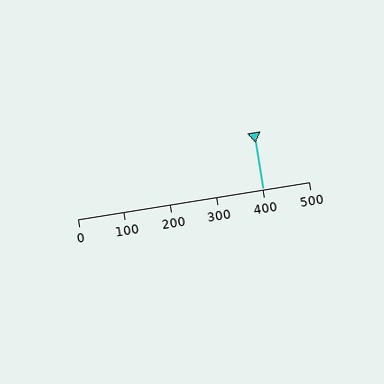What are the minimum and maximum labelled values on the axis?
The axis runs from 0 to 500.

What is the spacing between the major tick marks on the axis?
The major ticks are spaced 100 apart.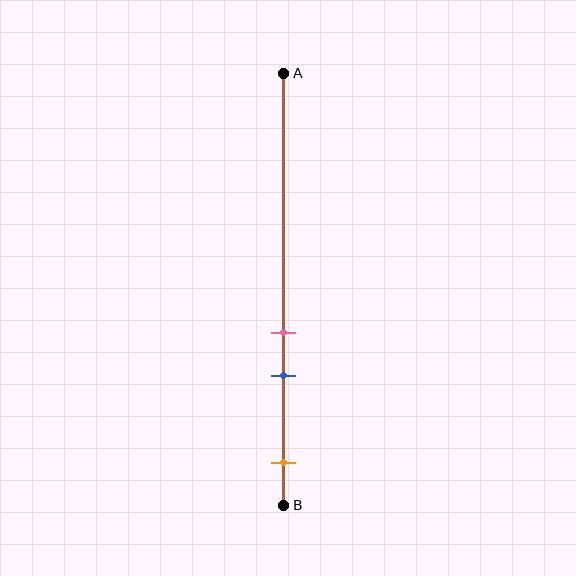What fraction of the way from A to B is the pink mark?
The pink mark is approximately 60% (0.6) of the way from A to B.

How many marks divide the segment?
There are 3 marks dividing the segment.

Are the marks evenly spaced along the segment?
No, the marks are not evenly spaced.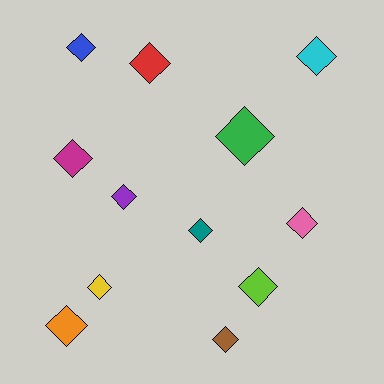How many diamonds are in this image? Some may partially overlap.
There are 12 diamonds.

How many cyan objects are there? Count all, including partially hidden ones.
There is 1 cyan object.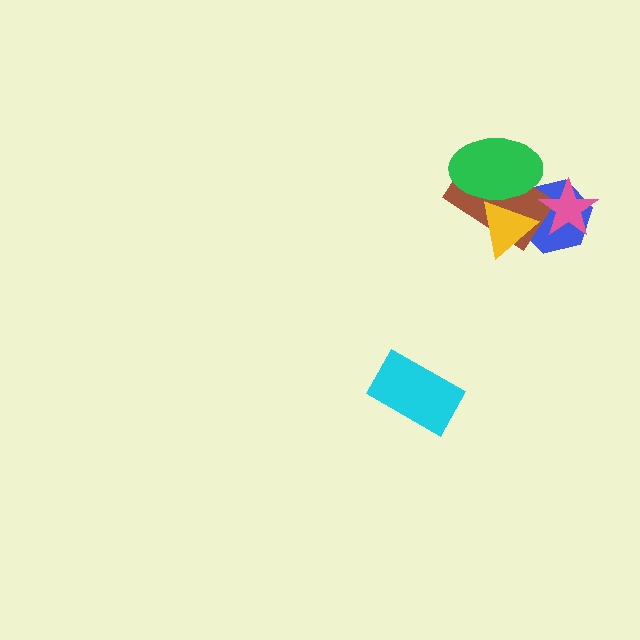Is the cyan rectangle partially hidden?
No, no other shape covers it.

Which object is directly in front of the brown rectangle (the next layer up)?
The yellow triangle is directly in front of the brown rectangle.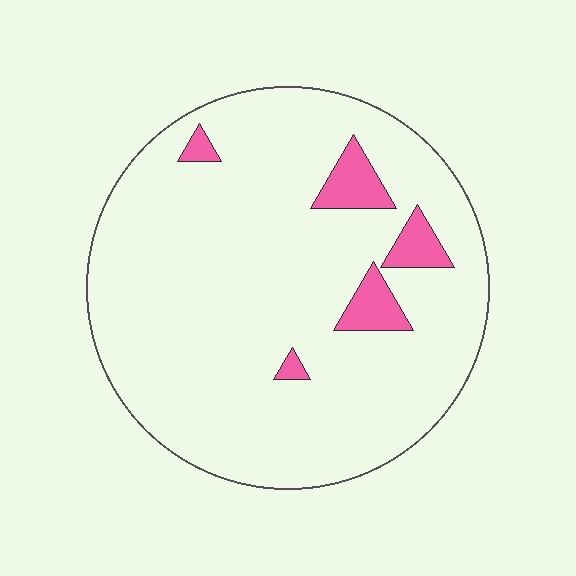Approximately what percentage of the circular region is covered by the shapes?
Approximately 10%.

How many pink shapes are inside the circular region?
5.